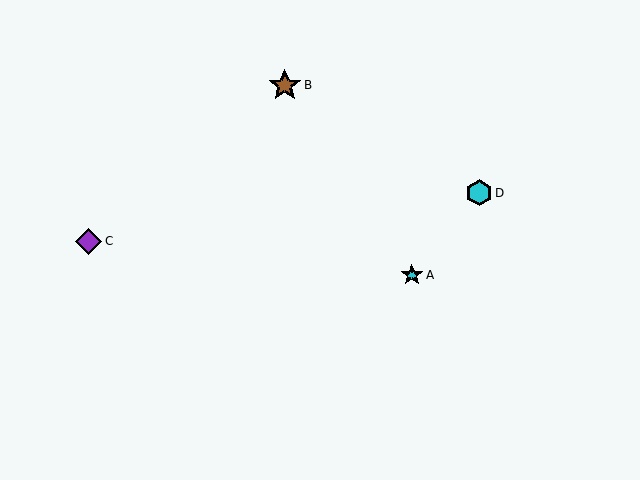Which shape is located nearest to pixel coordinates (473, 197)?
The cyan hexagon (labeled D) at (479, 193) is nearest to that location.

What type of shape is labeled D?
Shape D is a cyan hexagon.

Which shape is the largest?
The brown star (labeled B) is the largest.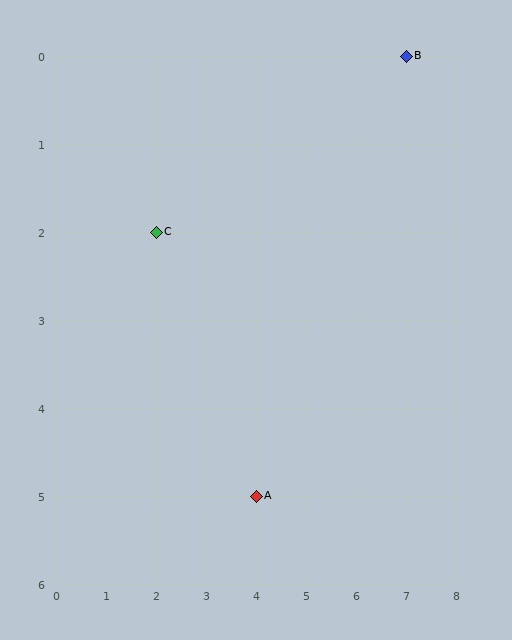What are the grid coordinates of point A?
Point A is at grid coordinates (4, 5).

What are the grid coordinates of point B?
Point B is at grid coordinates (7, 0).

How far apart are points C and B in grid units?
Points C and B are 5 columns and 2 rows apart (about 5.4 grid units diagonally).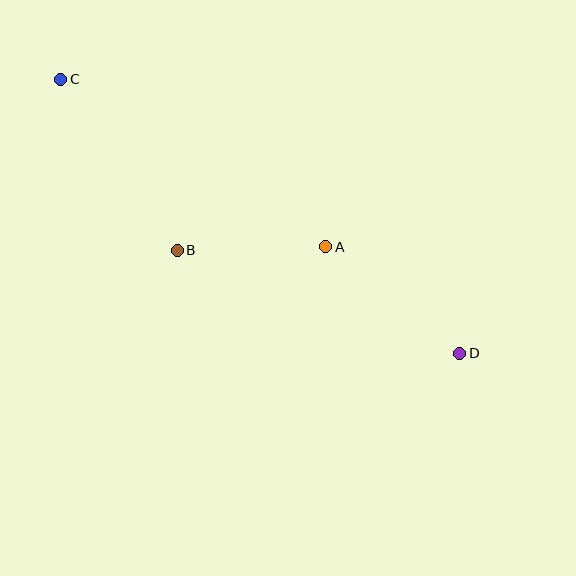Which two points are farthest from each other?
Points C and D are farthest from each other.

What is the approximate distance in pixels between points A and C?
The distance between A and C is approximately 313 pixels.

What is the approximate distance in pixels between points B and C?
The distance between B and C is approximately 207 pixels.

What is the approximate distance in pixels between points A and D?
The distance between A and D is approximately 171 pixels.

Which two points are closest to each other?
Points A and B are closest to each other.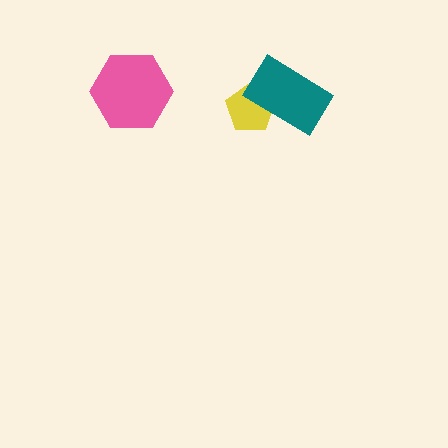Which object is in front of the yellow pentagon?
The teal rectangle is in front of the yellow pentagon.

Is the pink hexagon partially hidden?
No, no other shape covers it.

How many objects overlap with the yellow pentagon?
1 object overlaps with the yellow pentagon.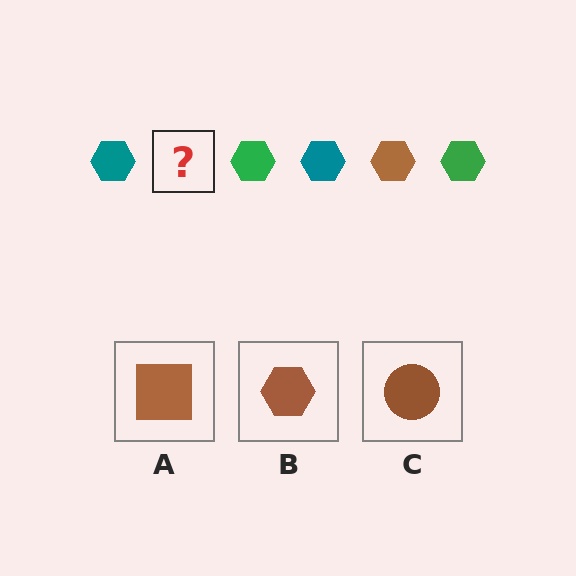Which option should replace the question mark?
Option B.